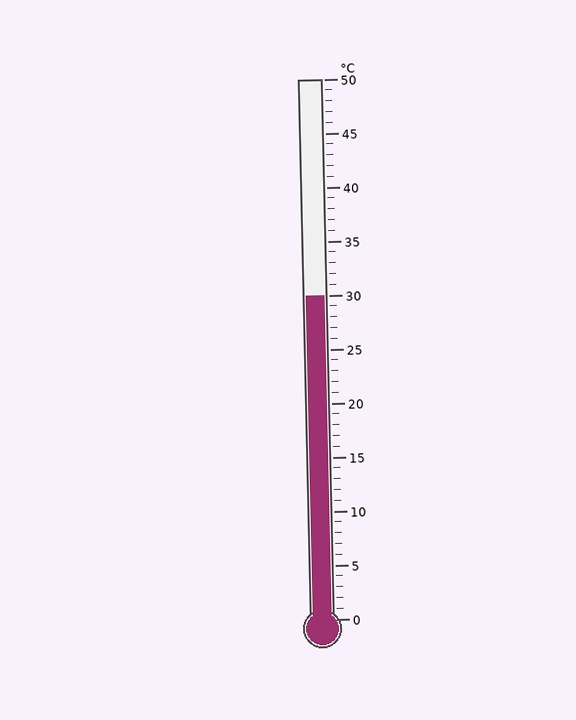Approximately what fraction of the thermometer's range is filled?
The thermometer is filled to approximately 60% of its range.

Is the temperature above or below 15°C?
The temperature is above 15°C.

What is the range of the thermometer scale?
The thermometer scale ranges from 0°C to 50°C.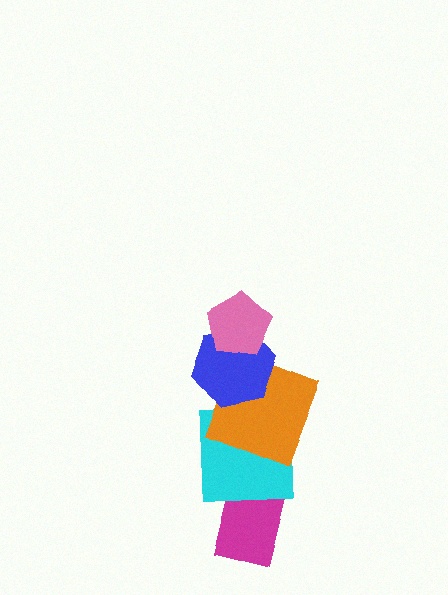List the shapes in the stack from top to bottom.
From top to bottom: the pink pentagon, the blue hexagon, the orange square, the cyan square, the magenta rectangle.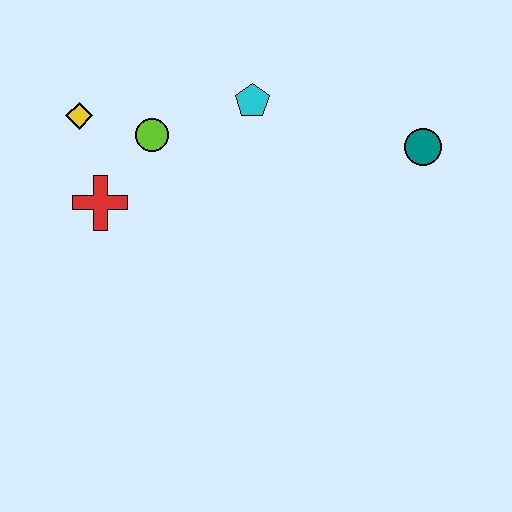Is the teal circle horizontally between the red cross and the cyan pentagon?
No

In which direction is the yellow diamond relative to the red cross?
The yellow diamond is above the red cross.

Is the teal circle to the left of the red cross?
No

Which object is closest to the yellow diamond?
The lime circle is closest to the yellow diamond.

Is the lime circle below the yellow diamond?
Yes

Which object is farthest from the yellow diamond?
The teal circle is farthest from the yellow diamond.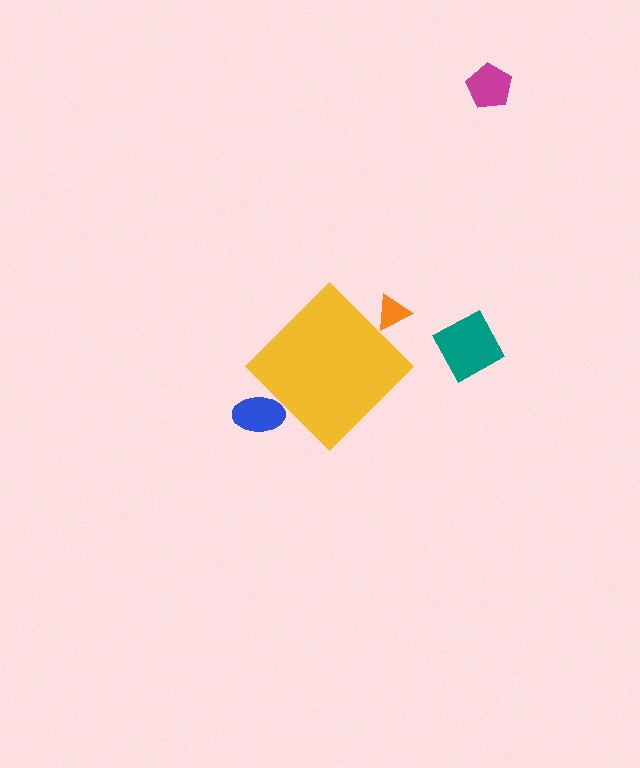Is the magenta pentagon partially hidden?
No, the magenta pentagon is fully visible.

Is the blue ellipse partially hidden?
Yes, the blue ellipse is partially hidden behind the yellow diamond.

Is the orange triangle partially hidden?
Yes, the orange triangle is partially hidden behind the yellow diamond.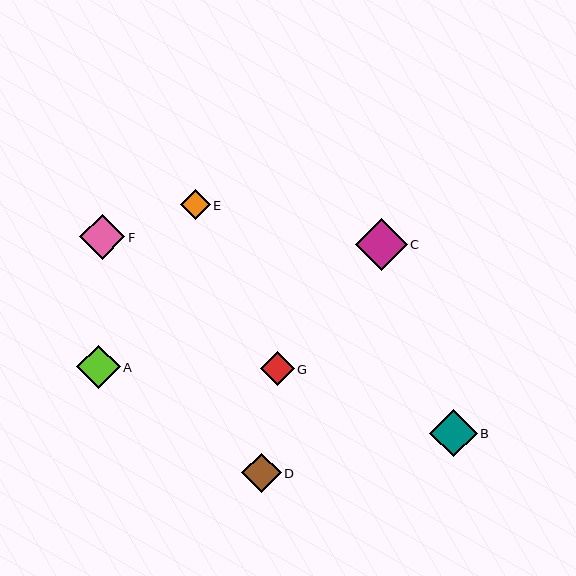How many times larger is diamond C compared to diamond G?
Diamond C is approximately 1.5 times the size of diamond G.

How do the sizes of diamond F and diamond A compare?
Diamond F and diamond A are approximately the same size.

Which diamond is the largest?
Diamond C is the largest with a size of approximately 52 pixels.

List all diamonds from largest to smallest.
From largest to smallest: C, B, F, A, D, G, E.